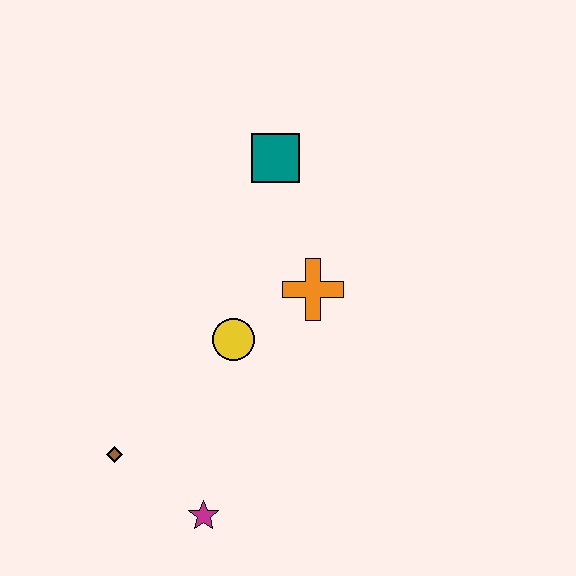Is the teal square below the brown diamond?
No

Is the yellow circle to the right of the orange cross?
No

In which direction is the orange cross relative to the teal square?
The orange cross is below the teal square.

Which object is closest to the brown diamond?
The magenta star is closest to the brown diamond.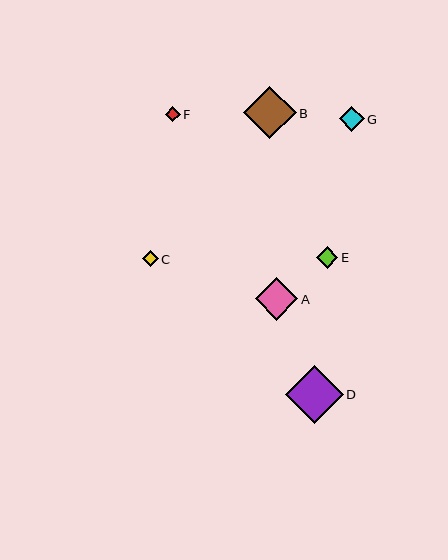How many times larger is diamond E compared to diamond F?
Diamond E is approximately 1.4 times the size of diamond F.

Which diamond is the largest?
Diamond D is the largest with a size of approximately 57 pixels.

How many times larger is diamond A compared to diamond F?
Diamond A is approximately 2.8 times the size of diamond F.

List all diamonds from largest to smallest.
From largest to smallest: D, B, A, G, E, C, F.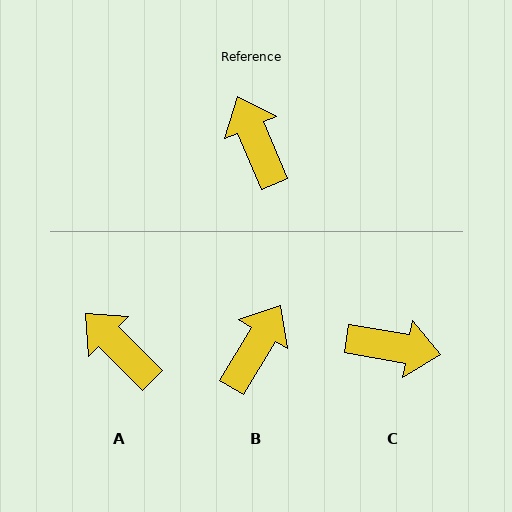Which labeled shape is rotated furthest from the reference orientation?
C, about 123 degrees away.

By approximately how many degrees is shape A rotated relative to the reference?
Approximately 22 degrees counter-clockwise.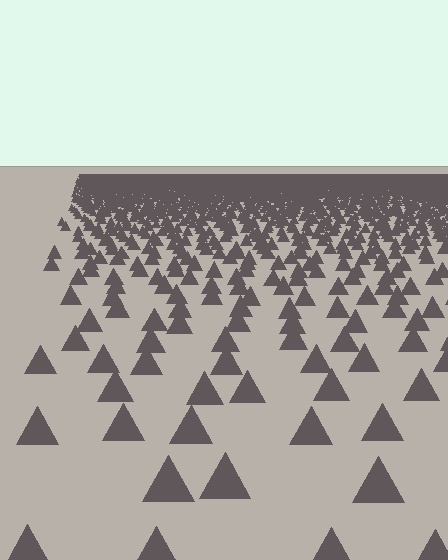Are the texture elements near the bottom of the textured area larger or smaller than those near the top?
Larger. Near the bottom, elements are closer to the viewer and appear at a bigger on-screen size.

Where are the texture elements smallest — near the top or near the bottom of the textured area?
Near the top.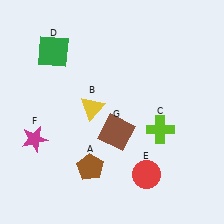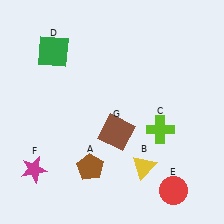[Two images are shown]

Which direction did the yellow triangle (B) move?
The yellow triangle (B) moved down.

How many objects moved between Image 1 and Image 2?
3 objects moved between the two images.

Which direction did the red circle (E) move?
The red circle (E) moved right.